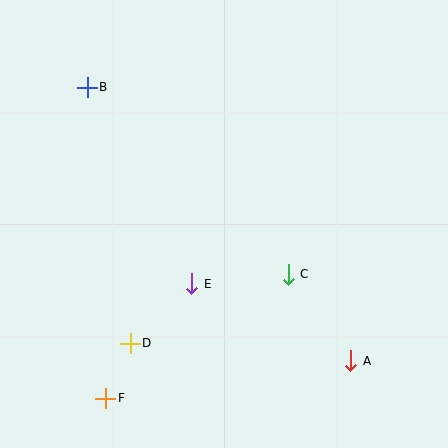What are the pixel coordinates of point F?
Point F is at (106, 398).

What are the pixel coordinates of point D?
Point D is at (130, 343).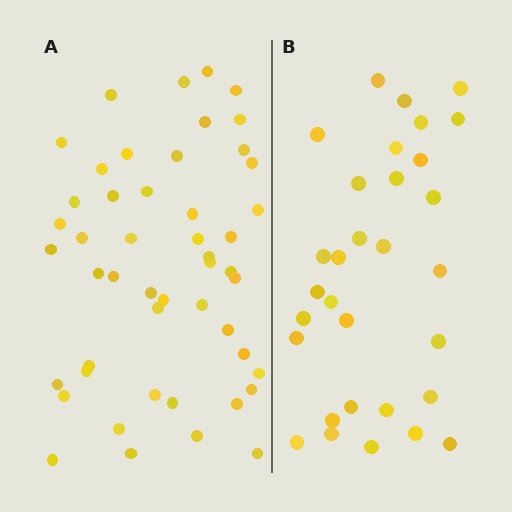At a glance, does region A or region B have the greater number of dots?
Region A (the left region) has more dots.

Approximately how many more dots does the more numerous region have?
Region A has approximately 20 more dots than region B.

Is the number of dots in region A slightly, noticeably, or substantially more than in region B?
Region A has substantially more. The ratio is roughly 1.6 to 1.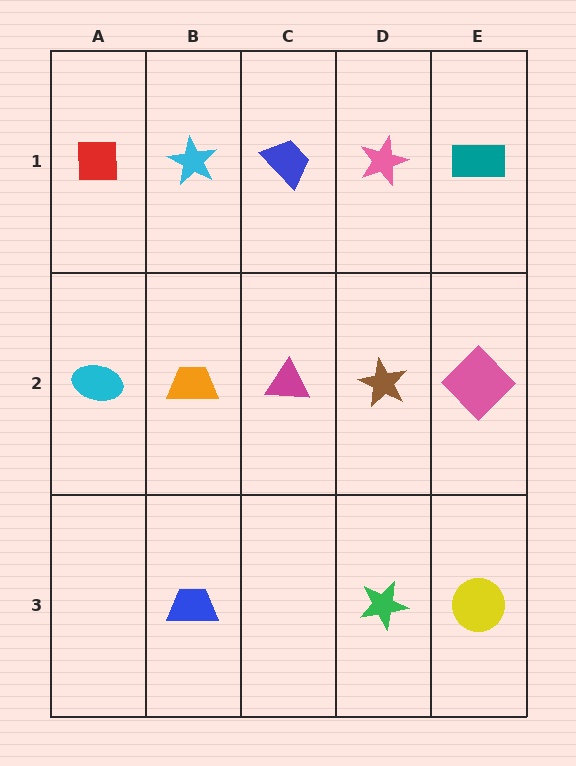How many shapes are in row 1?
5 shapes.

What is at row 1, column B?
A cyan star.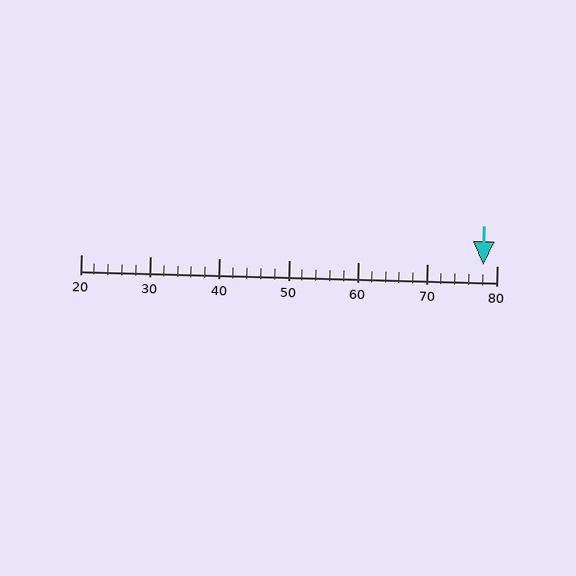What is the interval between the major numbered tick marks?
The major tick marks are spaced 10 units apart.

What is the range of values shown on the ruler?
The ruler shows values from 20 to 80.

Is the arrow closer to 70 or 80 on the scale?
The arrow is closer to 80.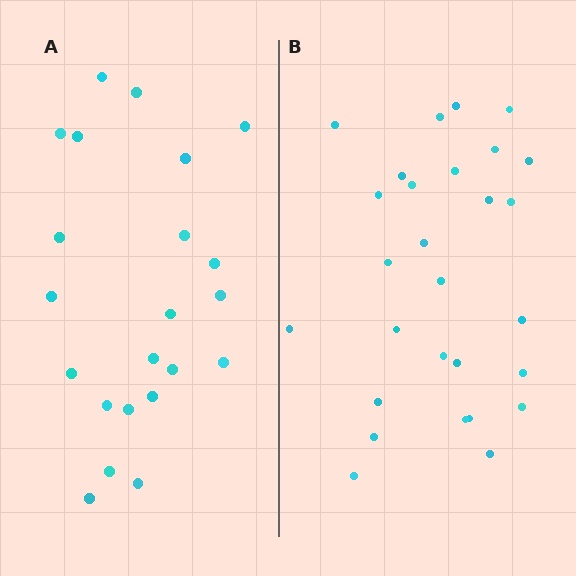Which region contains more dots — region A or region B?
Region B (the right region) has more dots.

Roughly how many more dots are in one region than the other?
Region B has about 6 more dots than region A.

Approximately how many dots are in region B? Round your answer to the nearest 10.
About 30 dots. (The exact count is 28, which rounds to 30.)